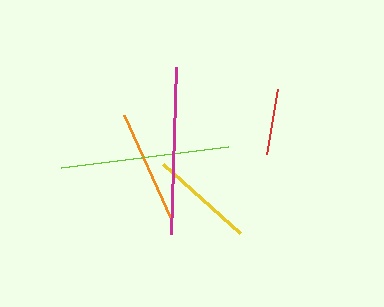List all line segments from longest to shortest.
From longest to shortest: lime, magenta, orange, yellow, red.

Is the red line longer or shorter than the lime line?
The lime line is longer than the red line.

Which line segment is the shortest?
The red line is the shortest at approximately 66 pixels.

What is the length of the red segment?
The red segment is approximately 66 pixels long.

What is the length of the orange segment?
The orange segment is approximately 115 pixels long.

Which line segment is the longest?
The lime line is the longest at approximately 168 pixels.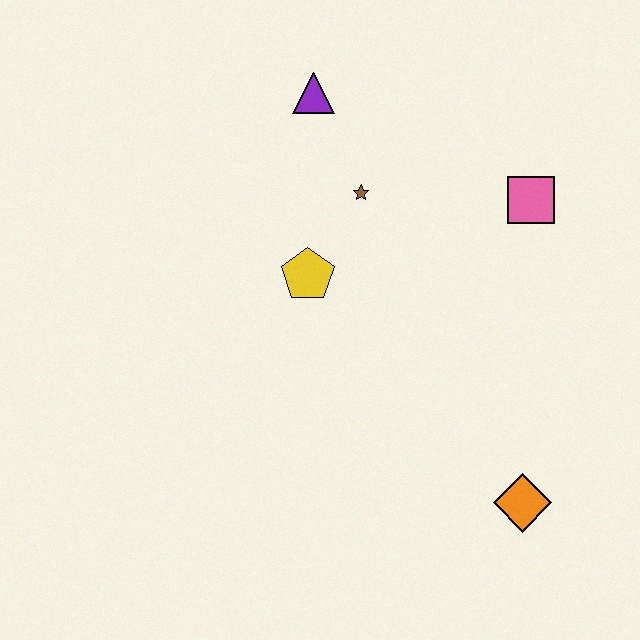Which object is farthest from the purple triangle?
The orange diamond is farthest from the purple triangle.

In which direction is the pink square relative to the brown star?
The pink square is to the right of the brown star.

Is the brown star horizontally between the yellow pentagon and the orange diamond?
Yes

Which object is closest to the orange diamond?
The pink square is closest to the orange diamond.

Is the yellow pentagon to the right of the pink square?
No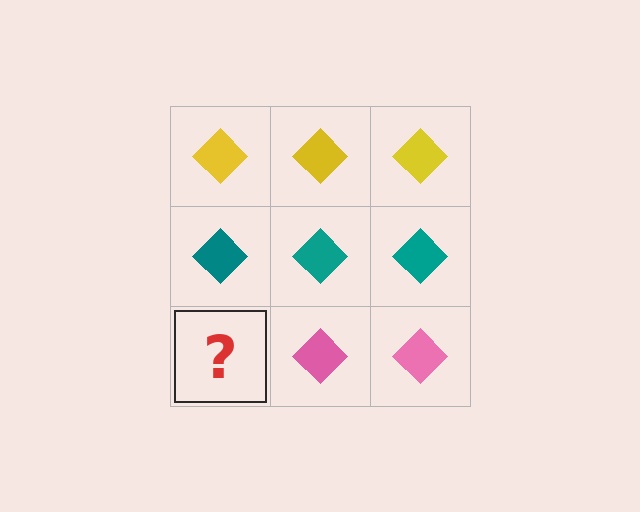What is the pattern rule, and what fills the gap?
The rule is that each row has a consistent color. The gap should be filled with a pink diamond.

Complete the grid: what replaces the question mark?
The question mark should be replaced with a pink diamond.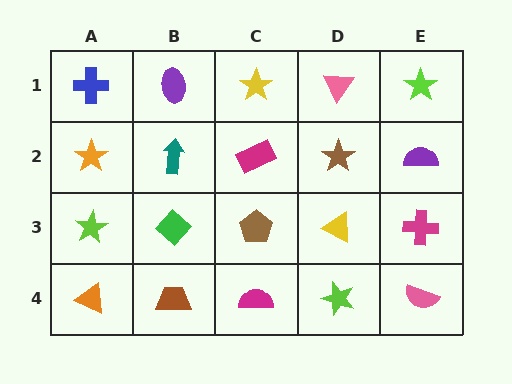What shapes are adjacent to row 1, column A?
An orange star (row 2, column A), a purple ellipse (row 1, column B).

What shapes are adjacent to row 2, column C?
A yellow star (row 1, column C), a brown pentagon (row 3, column C), a teal arrow (row 2, column B), a brown star (row 2, column D).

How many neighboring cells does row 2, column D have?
4.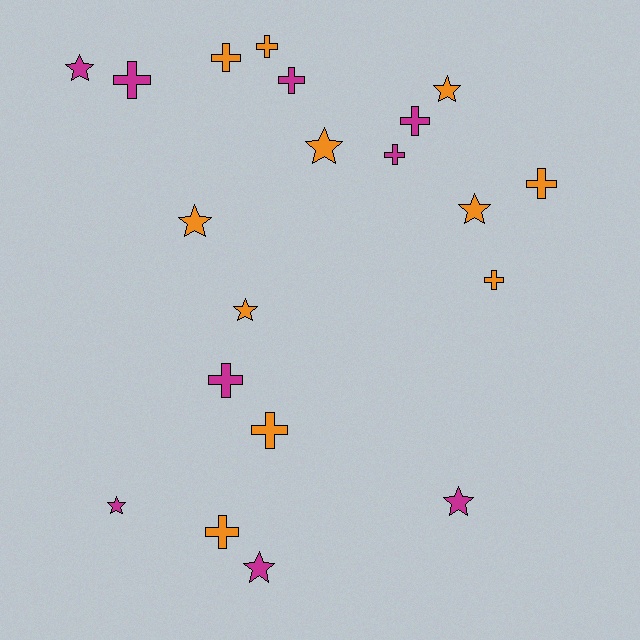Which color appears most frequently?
Orange, with 11 objects.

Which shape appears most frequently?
Cross, with 11 objects.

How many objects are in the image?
There are 20 objects.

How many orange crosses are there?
There are 6 orange crosses.